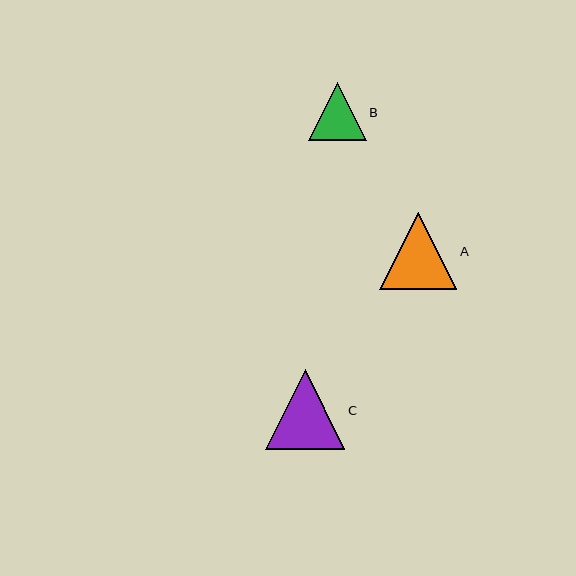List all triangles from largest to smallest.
From largest to smallest: C, A, B.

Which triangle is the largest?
Triangle C is the largest with a size of approximately 80 pixels.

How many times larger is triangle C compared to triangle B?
Triangle C is approximately 1.4 times the size of triangle B.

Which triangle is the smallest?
Triangle B is the smallest with a size of approximately 58 pixels.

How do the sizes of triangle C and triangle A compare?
Triangle C and triangle A are approximately the same size.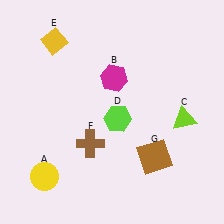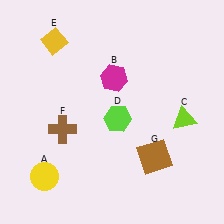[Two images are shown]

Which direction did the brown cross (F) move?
The brown cross (F) moved left.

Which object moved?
The brown cross (F) moved left.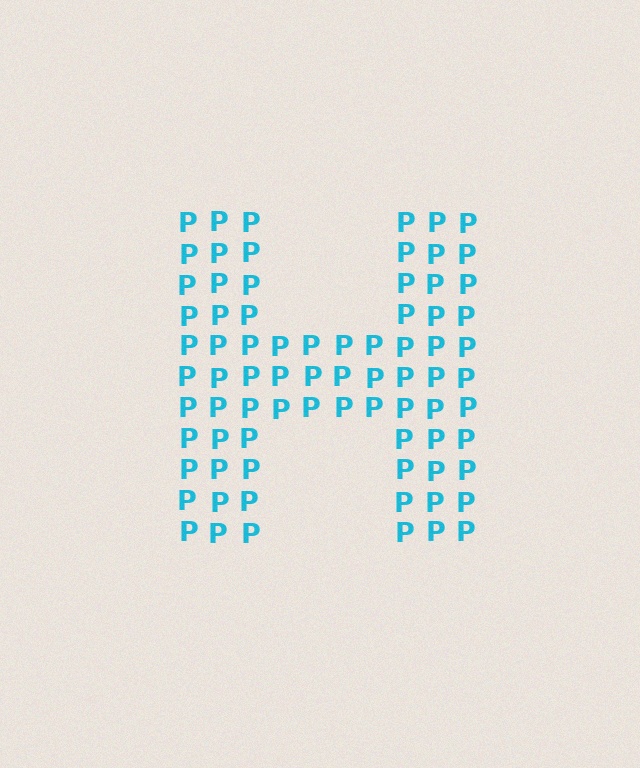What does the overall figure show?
The overall figure shows the letter H.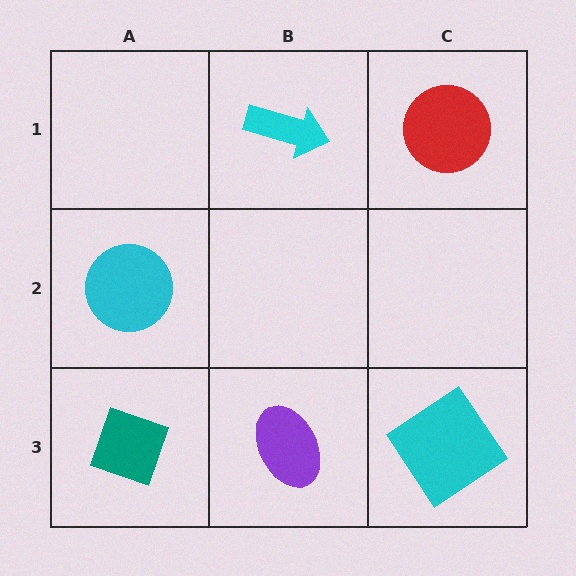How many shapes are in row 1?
2 shapes.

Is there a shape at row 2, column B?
No, that cell is empty.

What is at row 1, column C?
A red circle.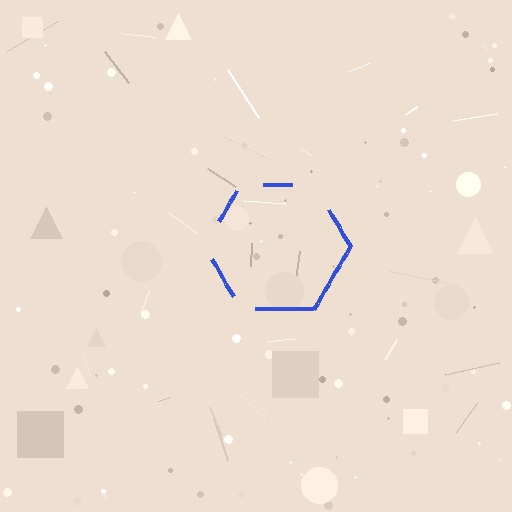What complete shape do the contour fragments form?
The contour fragments form a hexagon.